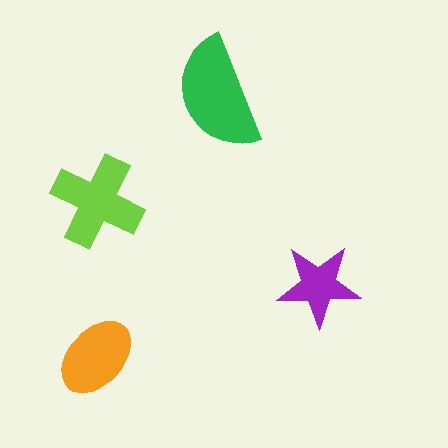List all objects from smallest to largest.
The purple star, the orange ellipse, the lime cross, the green semicircle.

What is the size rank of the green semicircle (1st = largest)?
1st.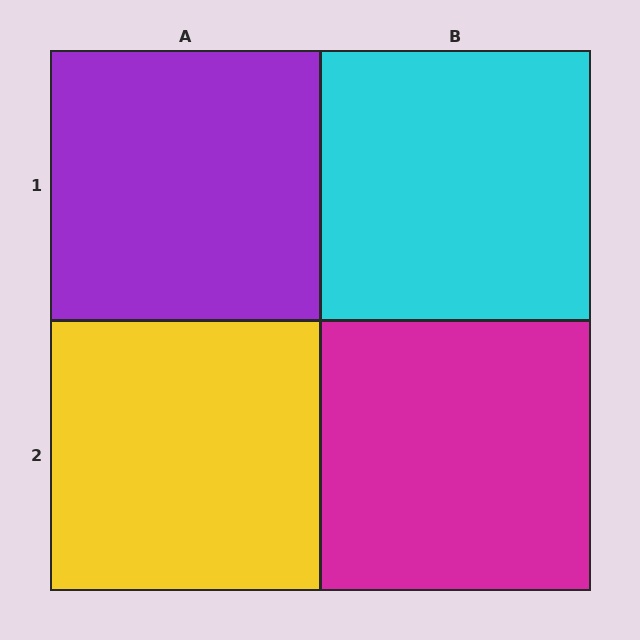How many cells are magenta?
1 cell is magenta.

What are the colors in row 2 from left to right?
Yellow, magenta.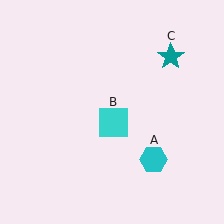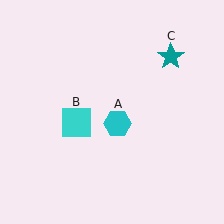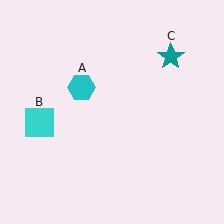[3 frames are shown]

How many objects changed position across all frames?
2 objects changed position: cyan hexagon (object A), cyan square (object B).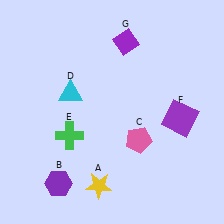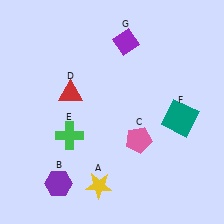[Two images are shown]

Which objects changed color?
D changed from cyan to red. F changed from purple to teal.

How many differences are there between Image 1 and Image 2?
There are 2 differences between the two images.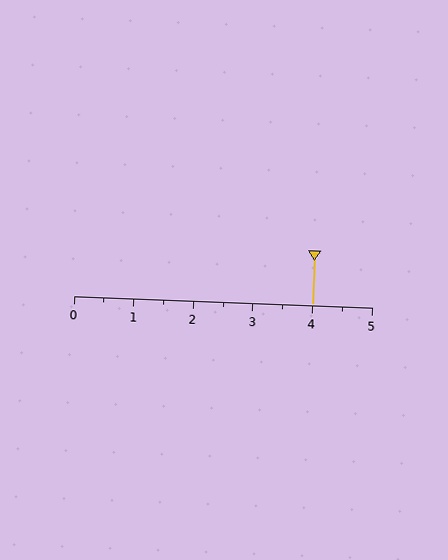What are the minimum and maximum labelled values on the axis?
The axis runs from 0 to 5.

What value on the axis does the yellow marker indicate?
The marker indicates approximately 4.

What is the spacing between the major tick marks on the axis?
The major ticks are spaced 1 apart.